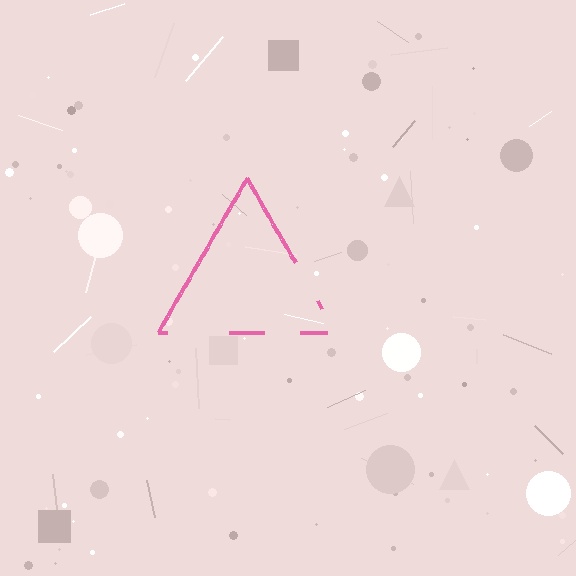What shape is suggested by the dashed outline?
The dashed outline suggests a triangle.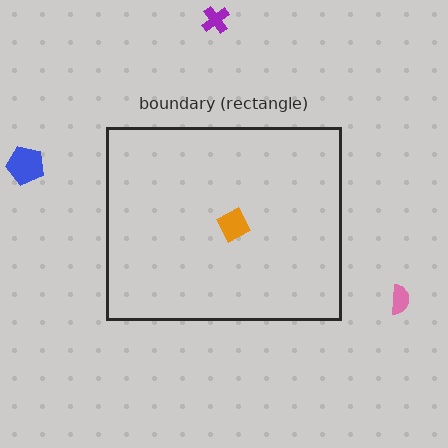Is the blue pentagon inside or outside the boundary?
Outside.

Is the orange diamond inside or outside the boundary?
Inside.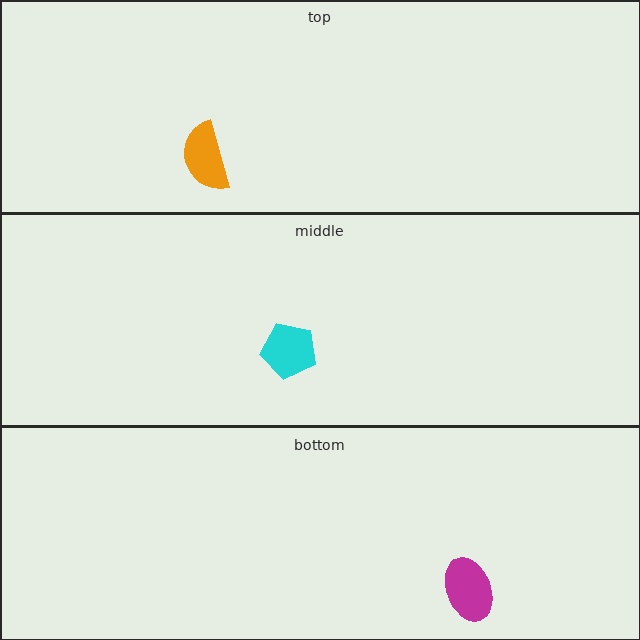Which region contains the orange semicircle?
The top region.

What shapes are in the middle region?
The cyan pentagon.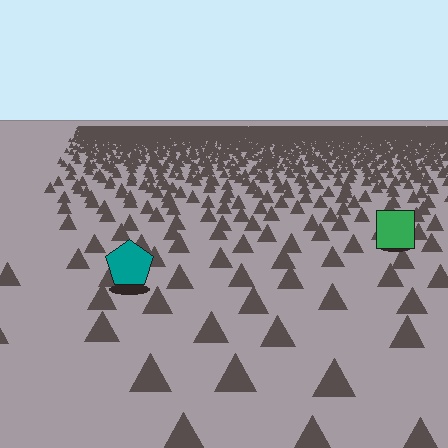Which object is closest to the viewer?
The teal pentagon is closest. The texture marks near it are larger and more spread out.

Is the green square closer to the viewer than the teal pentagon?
No. The teal pentagon is closer — you can tell from the texture gradient: the ground texture is coarser near it.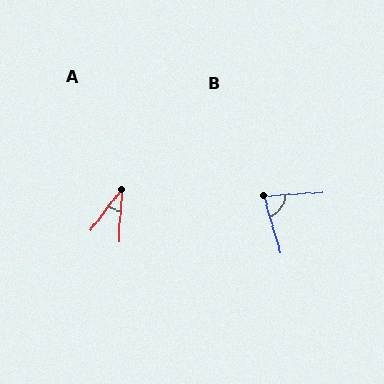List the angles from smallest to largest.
A (33°), B (77°).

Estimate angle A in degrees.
Approximately 33 degrees.